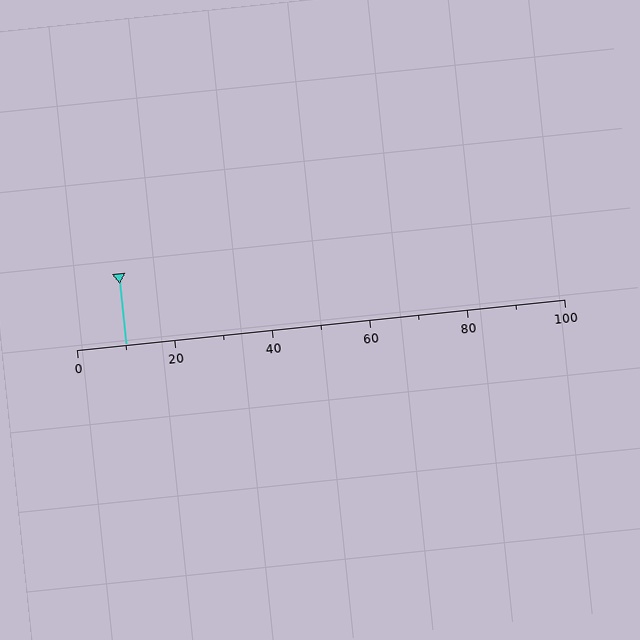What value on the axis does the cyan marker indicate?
The marker indicates approximately 10.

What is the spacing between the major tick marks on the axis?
The major ticks are spaced 20 apart.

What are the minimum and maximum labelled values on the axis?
The axis runs from 0 to 100.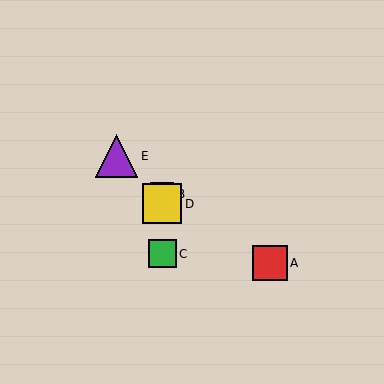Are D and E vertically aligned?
No, D is at x≈162 and E is at x≈117.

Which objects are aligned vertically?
Objects B, C, D are aligned vertically.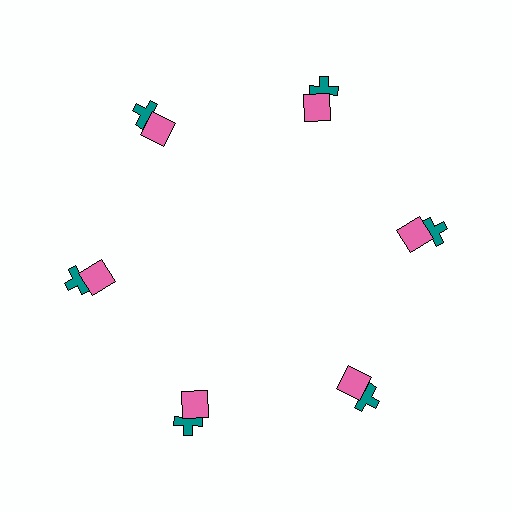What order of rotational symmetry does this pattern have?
This pattern has 6-fold rotational symmetry.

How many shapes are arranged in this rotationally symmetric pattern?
There are 12 shapes, arranged in 6 groups of 2.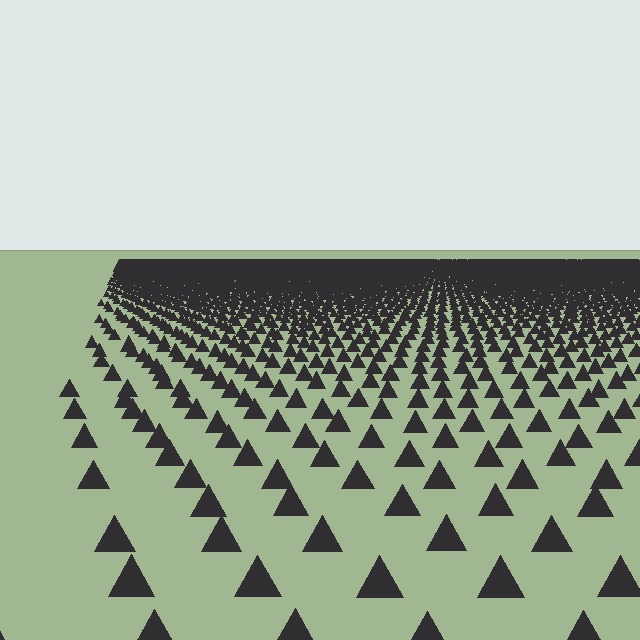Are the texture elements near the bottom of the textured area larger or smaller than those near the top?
Larger. Near the bottom, elements are closer to the viewer and appear at a bigger on-screen size.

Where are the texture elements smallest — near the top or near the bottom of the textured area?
Near the top.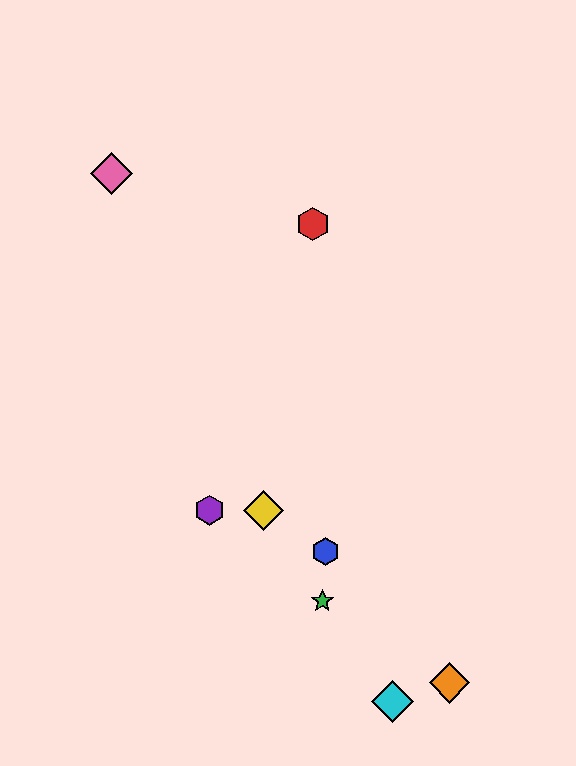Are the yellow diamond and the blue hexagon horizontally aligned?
No, the yellow diamond is at y≈510 and the blue hexagon is at y≈552.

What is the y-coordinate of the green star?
The green star is at y≈601.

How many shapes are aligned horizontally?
2 shapes (the yellow diamond, the purple hexagon) are aligned horizontally.